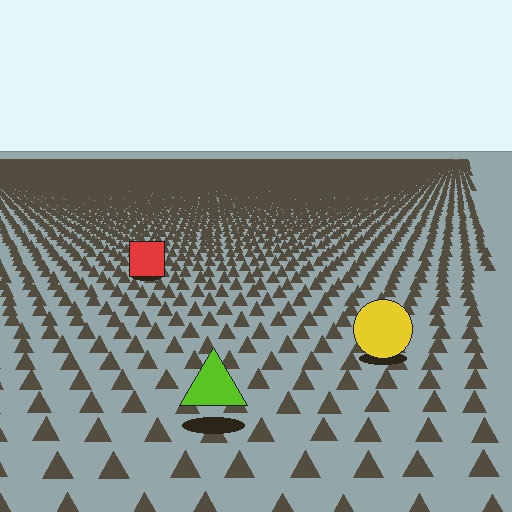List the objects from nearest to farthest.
From nearest to farthest: the lime triangle, the yellow circle, the red square.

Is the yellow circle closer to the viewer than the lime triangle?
No. The lime triangle is closer — you can tell from the texture gradient: the ground texture is coarser near it.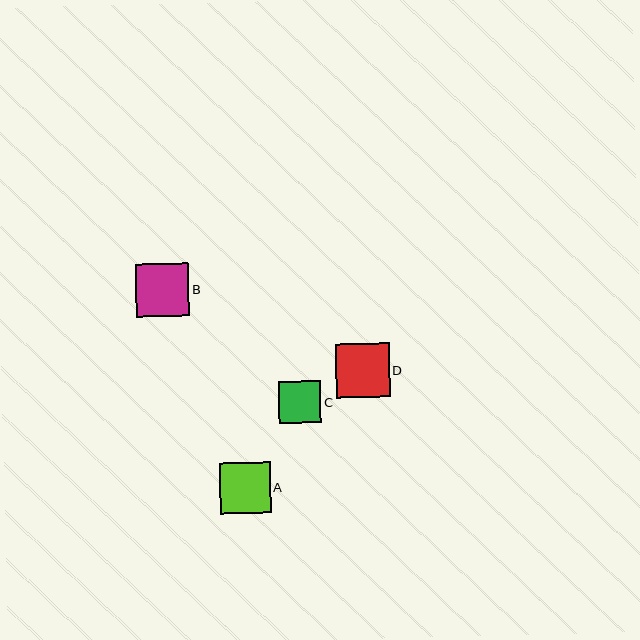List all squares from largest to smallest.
From largest to smallest: D, B, A, C.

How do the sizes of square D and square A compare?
Square D and square A are approximately the same size.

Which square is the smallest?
Square C is the smallest with a size of approximately 42 pixels.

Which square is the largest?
Square D is the largest with a size of approximately 54 pixels.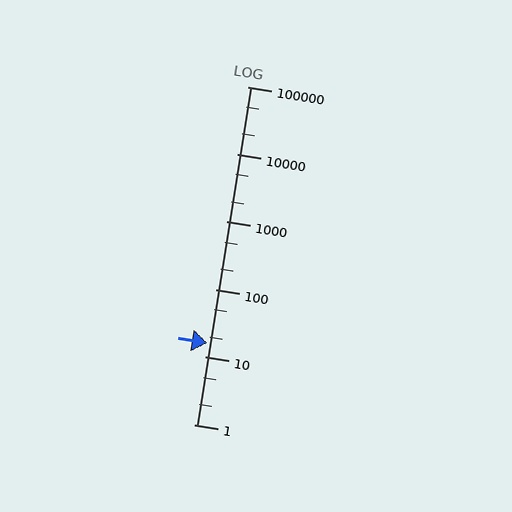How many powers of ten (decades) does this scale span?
The scale spans 5 decades, from 1 to 100000.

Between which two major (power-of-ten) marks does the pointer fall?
The pointer is between 10 and 100.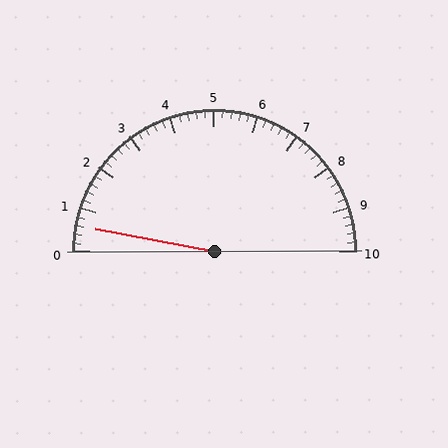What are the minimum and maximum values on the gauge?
The gauge ranges from 0 to 10.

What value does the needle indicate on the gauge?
The needle indicates approximately 0.6.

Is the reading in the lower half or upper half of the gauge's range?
The reading is in the lower half of the range (0 to 10).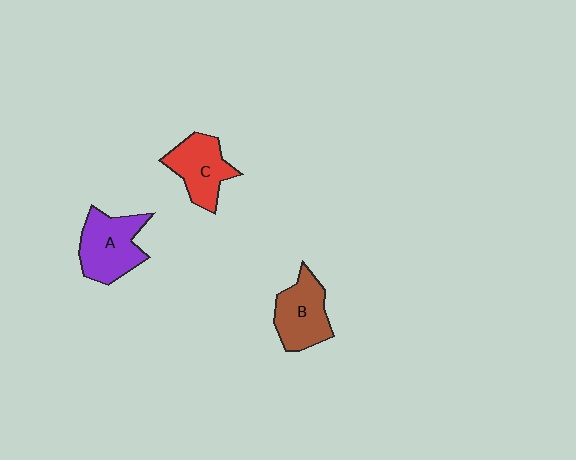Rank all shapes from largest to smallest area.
From largest to smallest: A (purple), B (brown), C (red).